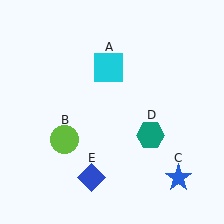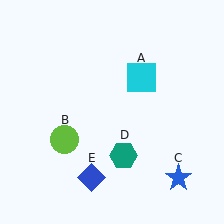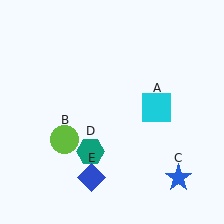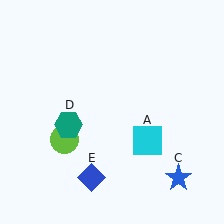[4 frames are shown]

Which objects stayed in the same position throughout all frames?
Lime circle (object B) and blue star (object C) and blue diamond (object E) remained stationary.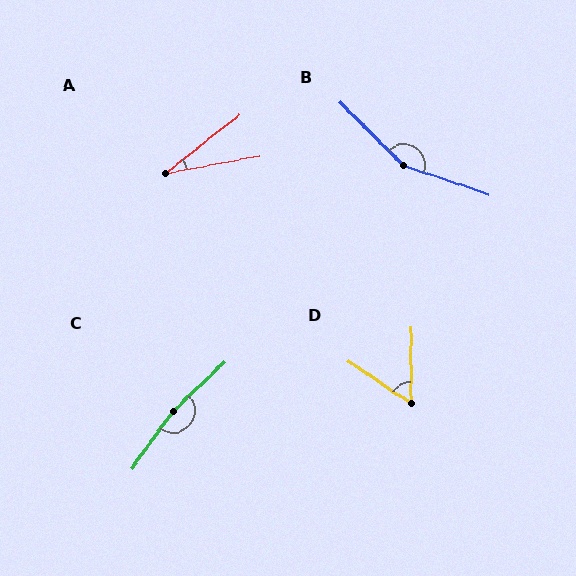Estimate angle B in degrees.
Approximately 154 degrees.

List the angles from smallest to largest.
A (28°), D (56°), B (154°), C (169°).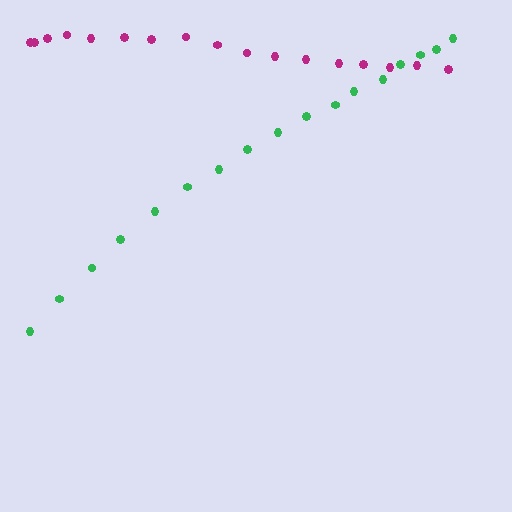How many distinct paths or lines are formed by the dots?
There are 2 distinct paths.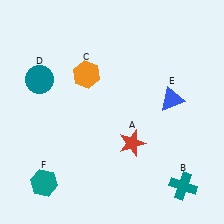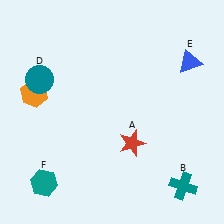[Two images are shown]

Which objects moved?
The objects that moved are: the orange hexagon (C), the blue triangle (E).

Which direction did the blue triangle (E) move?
The blue triangle (E) moved up.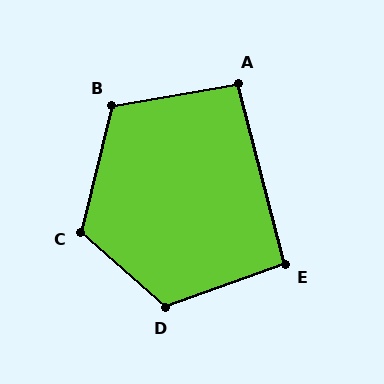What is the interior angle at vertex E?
Approximately 95 degrees (obtuse).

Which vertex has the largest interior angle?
D, at approximately 119 degrees.